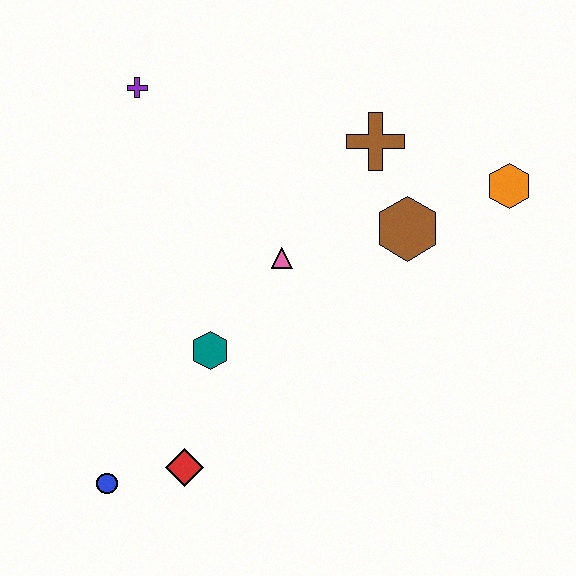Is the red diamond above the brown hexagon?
No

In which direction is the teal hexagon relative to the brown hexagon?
The teal hexagon is to the left of the brown hexagon.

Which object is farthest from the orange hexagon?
The blue circle is farthest from the orange hexagon.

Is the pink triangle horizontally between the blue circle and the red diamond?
No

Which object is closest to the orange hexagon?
The brown hexagon is closest to the orange hexagon.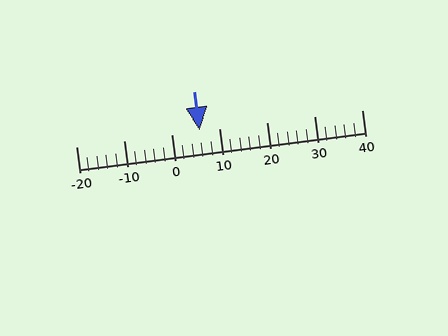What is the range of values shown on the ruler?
The ruler shows values from -20 to 40.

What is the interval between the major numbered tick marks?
The major tick marks are spaced 10 units apart.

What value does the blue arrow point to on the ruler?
The blue arrow points to approximately 6.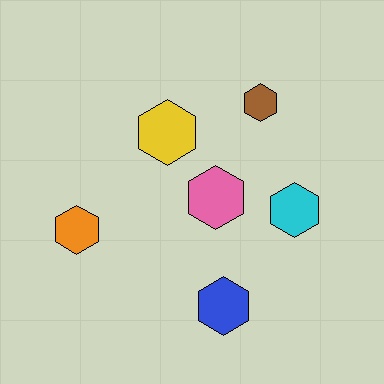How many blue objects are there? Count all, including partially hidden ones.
There is 1 blue object.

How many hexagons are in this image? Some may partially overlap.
There are 6 hexagons.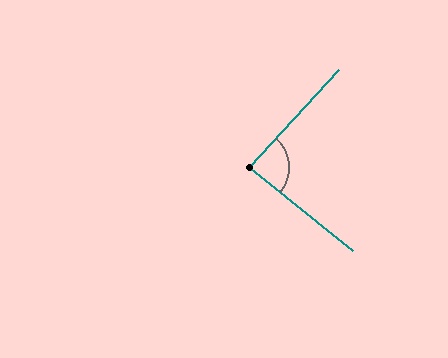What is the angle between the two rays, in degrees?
Approximately 86 degrees.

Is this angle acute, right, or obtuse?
It is approximately a right angle.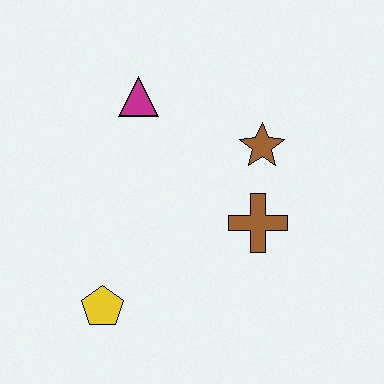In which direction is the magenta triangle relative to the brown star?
The magenta triangle is to the left of the brown star.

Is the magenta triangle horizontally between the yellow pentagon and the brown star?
Yes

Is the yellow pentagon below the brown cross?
Yes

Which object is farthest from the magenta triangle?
The yellow pentagon is farthest from the magenta triangle.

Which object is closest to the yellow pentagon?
The brown cross is closest to the yellow pentagon.